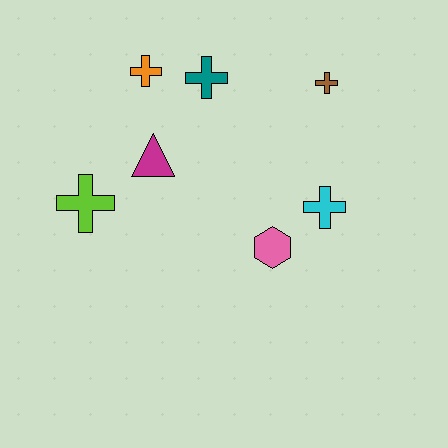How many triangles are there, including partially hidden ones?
There is 1 triangle.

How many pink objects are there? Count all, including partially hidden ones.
There is 1 pink object.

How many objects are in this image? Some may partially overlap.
There are 7 objects.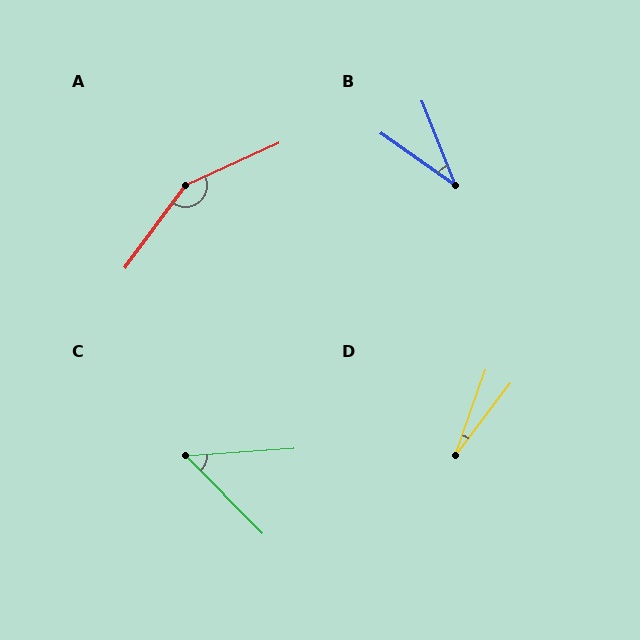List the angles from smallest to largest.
D (18°), B (33°), C (49°), A (150°).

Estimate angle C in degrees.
Approximately 49 degrees.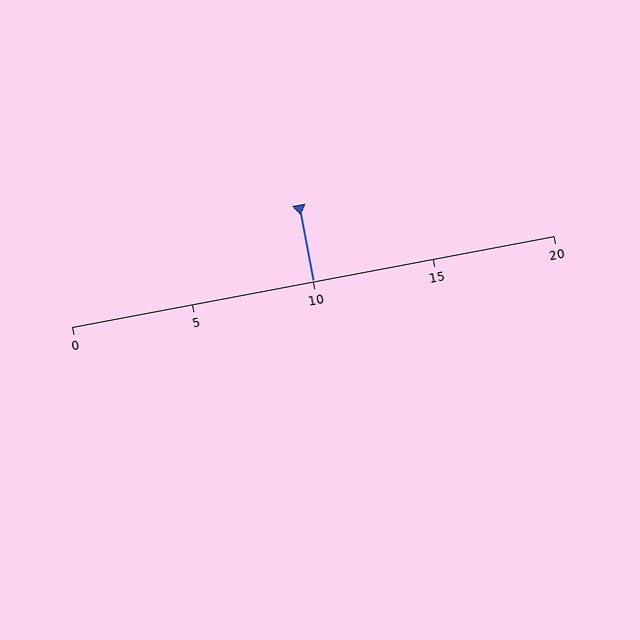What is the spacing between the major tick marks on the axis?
The major ticks are spaced 5 apart.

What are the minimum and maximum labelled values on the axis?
The axis runs from 0 to 20.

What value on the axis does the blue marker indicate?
The marker indicates approximately 10.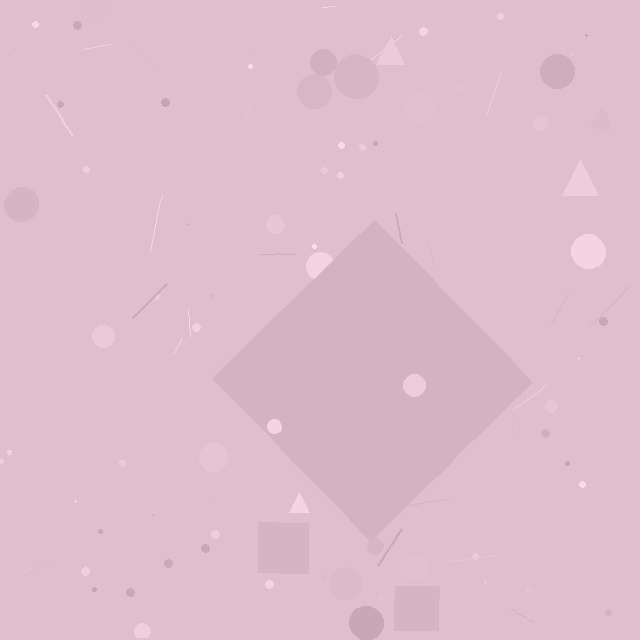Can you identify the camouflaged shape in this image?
The camouflaged shape is a diamond.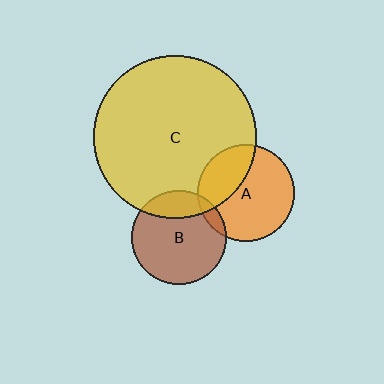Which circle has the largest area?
Circle C (yellow).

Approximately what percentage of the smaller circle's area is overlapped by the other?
Approximately 35%.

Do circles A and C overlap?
Yes.